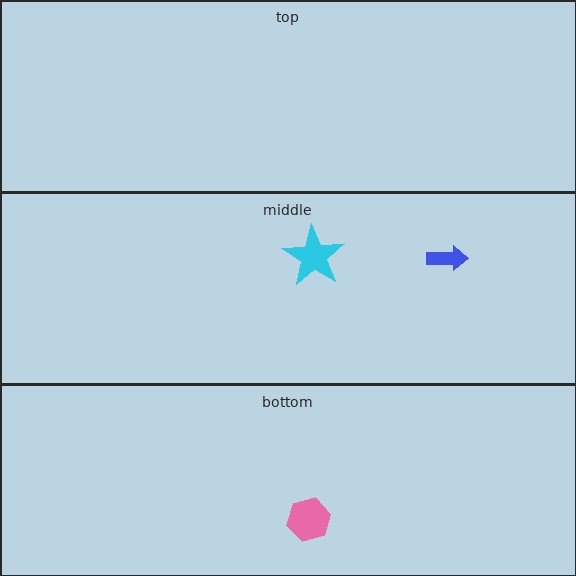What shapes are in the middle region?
The blue arrow, the cyan star.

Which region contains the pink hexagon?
The bottom region.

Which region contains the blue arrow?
The middle region.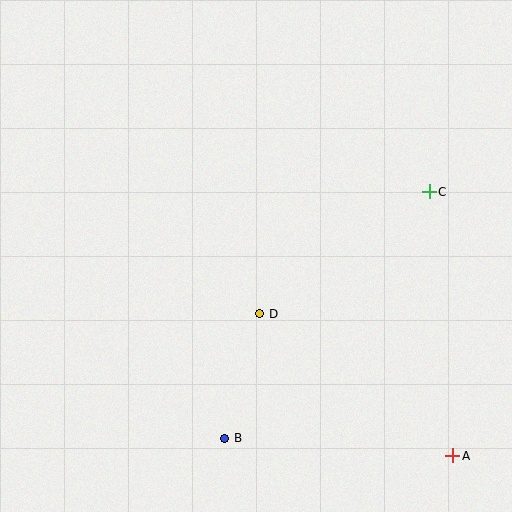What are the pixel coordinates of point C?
Point C is at (429, 192).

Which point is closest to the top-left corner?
Point D is closest to the top-left corner.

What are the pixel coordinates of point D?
Point D is at (260, 314).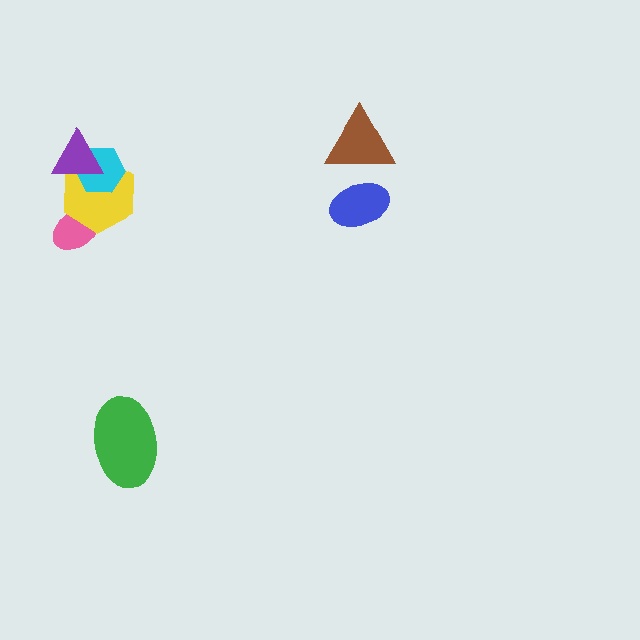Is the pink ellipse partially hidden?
Yes, it is partially covered by another shape.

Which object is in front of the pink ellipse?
The yellow hexagon is in front of the pink ellipse.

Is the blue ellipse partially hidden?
Yes, it is partially covered by another shape.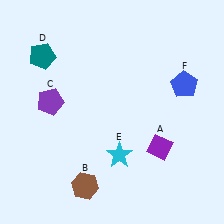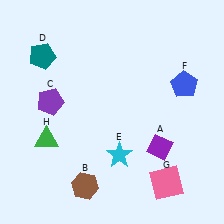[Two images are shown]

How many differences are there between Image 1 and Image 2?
There are 2 differences between the two images.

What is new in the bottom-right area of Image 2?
A pink square (G) was added in the bottom-right area of Image 2.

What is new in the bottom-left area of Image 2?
A green triangle (H) was added in the bottom-left area of Image 2.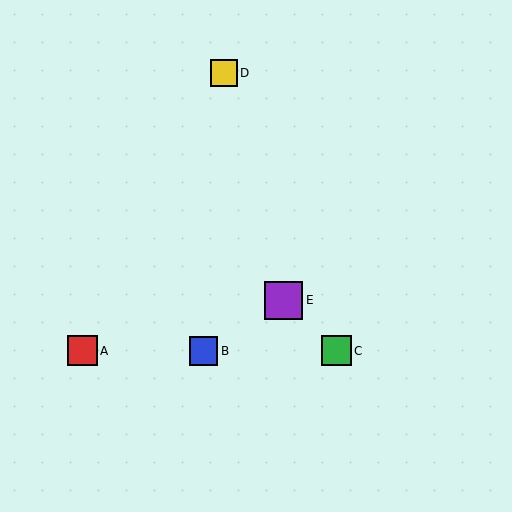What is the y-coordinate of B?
Object B is at y≈351.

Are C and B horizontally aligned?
Yes, both are at y≈351.